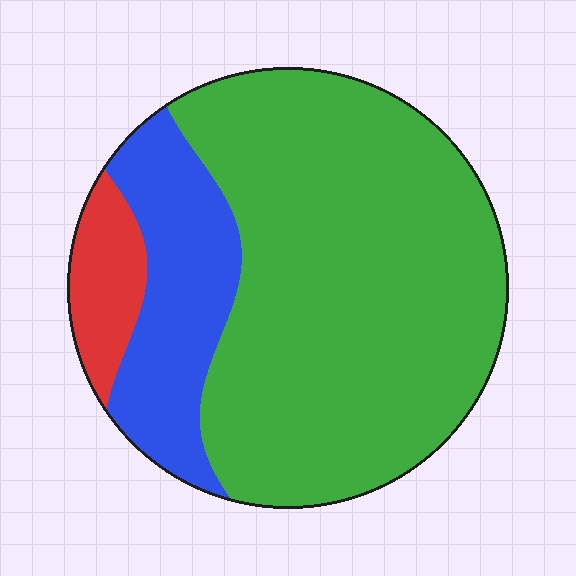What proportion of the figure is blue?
Blue takes up about one fifth (1/5) of the figure.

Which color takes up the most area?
Green, at roughly 70%.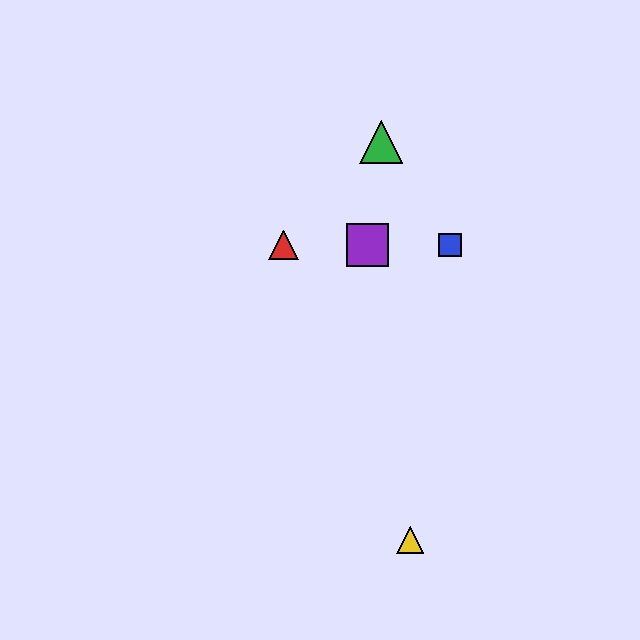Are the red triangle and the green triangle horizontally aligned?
No, the red triangle is at y≈245 and the green triangle is at y≈142.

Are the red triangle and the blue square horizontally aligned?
Yes, both are at y≈245.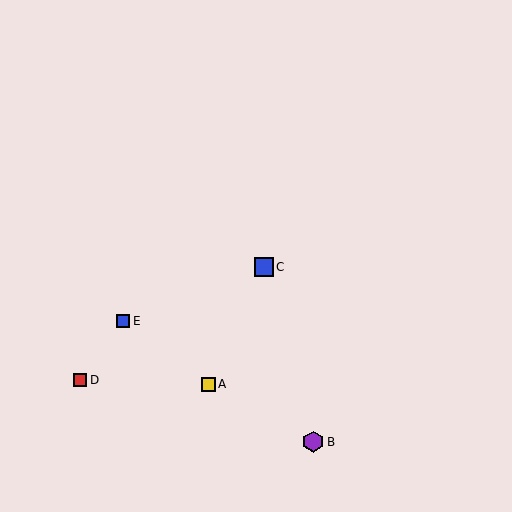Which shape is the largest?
The purple hexagon (labeled B) is the largest.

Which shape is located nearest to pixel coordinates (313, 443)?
The purple hexagon (labeled B) at (313, 442) is nearest to that location.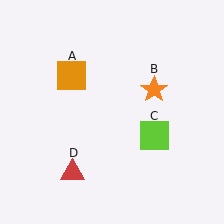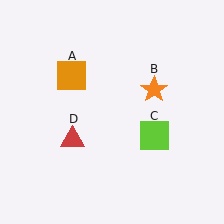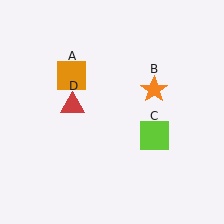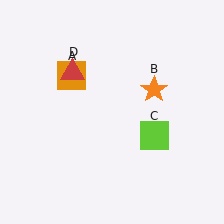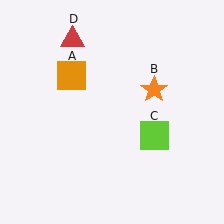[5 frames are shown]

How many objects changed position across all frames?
1 object changed position: red triangle (object D).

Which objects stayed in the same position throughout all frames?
Orange square (object A) and orange star (object B) and lime square (object C) remained stationary.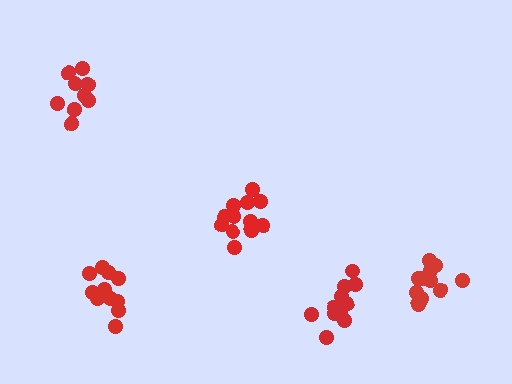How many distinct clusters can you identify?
There are 5 distinct clusters.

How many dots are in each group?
Group 1: 11 dots, Group 2: 12 dots, Group 3: 12 dots, Group 4: 9 dots, Group 5: 12 dots (56 total).